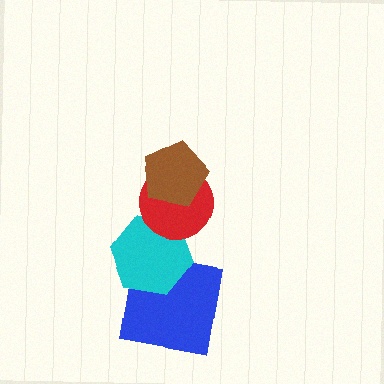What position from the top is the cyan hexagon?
The cyan hexagon is 3rd from the top.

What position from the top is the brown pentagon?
The brown pentagon is 1st from the top.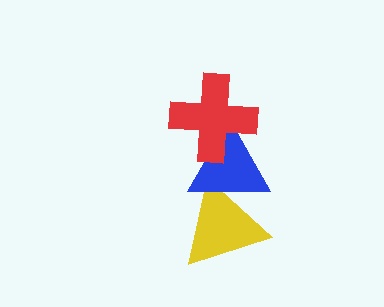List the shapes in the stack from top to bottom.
From top to bottom: the red cross, the blue triangle, the yellow triangle.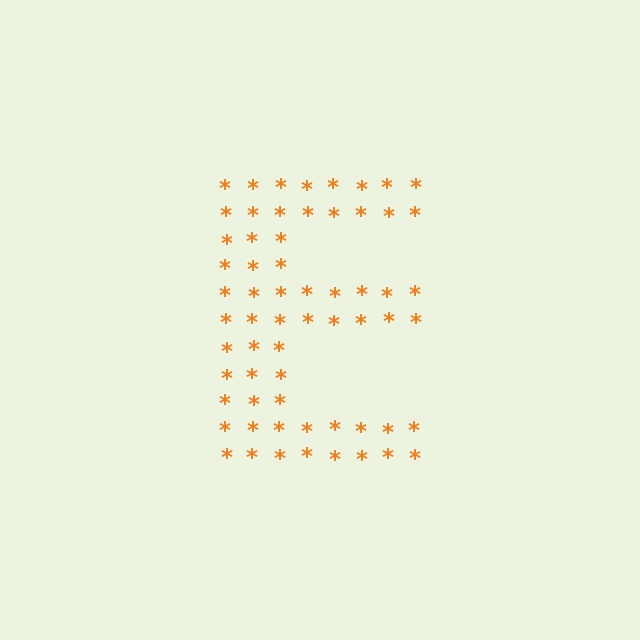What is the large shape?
The large shape is the letter E.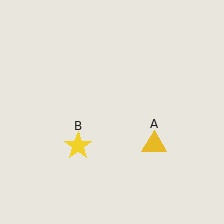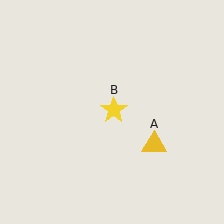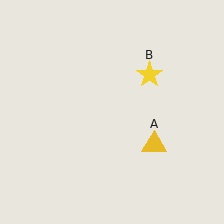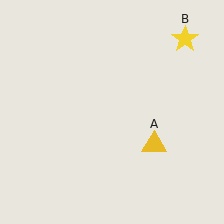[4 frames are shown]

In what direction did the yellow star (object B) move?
The yellow star (object B) moved up and to the right.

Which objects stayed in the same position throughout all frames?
Yellow triangle (object A) remained stationary.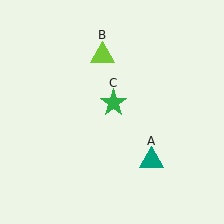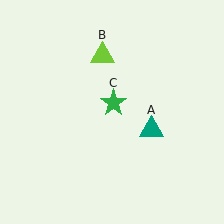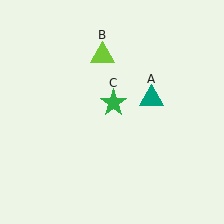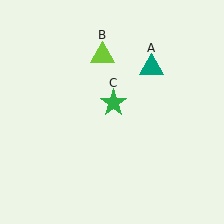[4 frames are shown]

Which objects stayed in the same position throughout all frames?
Lime triangle (object B) and green star (object C) remained stationary.